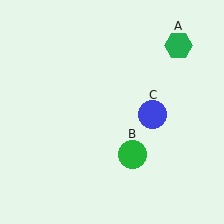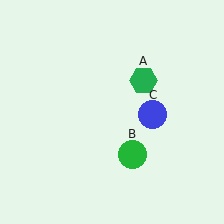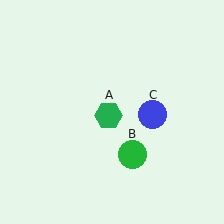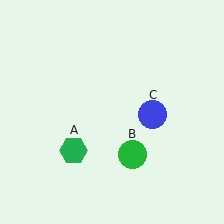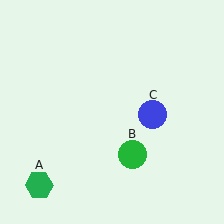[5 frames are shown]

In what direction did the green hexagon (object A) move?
The green hexagon (object A) moved down and to the left.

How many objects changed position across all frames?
1 object changed position: green hexagon (object A).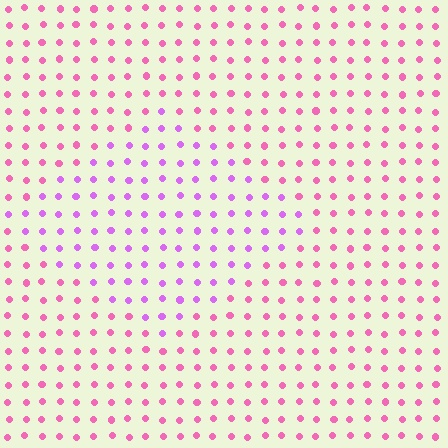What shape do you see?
I see a diamond.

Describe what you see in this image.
The image is filled with small pink elements in a uniform arrangement. A diamond-shaped region is visible where the elements are tinted to a slightly different hue, forming a subtle color boundary.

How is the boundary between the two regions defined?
The boundary is defined purely by a slight shift in hue (about 36 degrees). Spacing, size, and orientation are identical on both sides.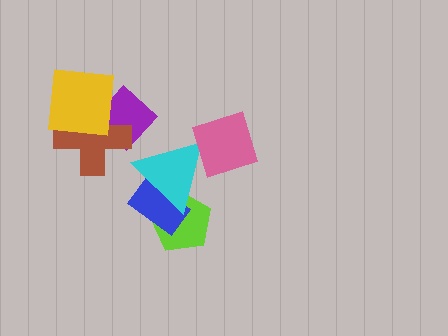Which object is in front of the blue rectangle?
The cyan triangle is in front of the blue rectangle.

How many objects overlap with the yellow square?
2 objects overlap with the yellow square.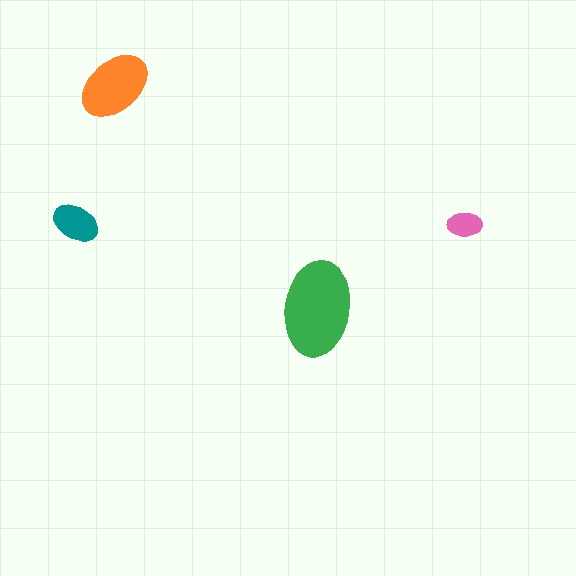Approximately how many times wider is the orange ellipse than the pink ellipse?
About 2 times wider.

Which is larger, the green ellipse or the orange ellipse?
The green one.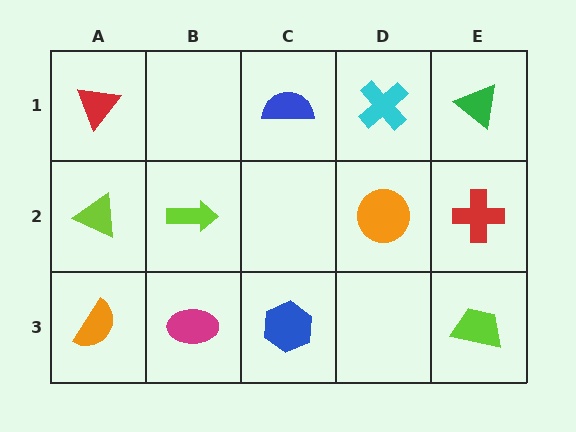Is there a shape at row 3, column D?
No, that cell is empty.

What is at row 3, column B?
A magenta ellipse.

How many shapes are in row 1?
4 shapes.